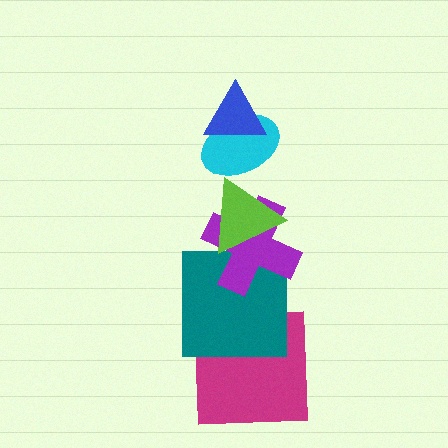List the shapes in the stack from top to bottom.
From top to bottom: the blue triangle, the cyan ellipse, the lime triangle, the purple cross, the teal square, the magenta square.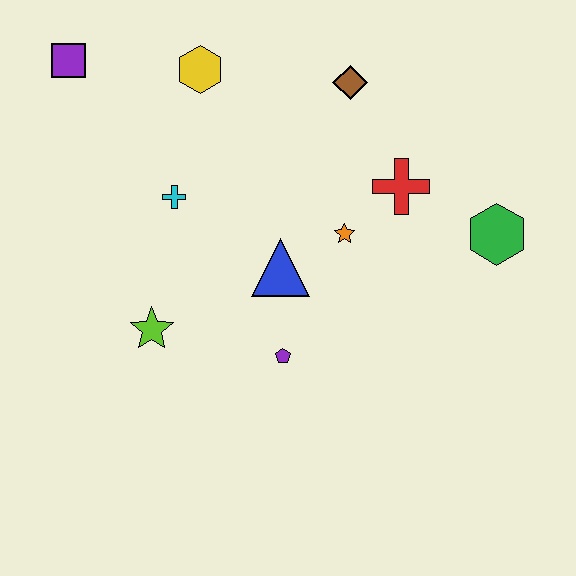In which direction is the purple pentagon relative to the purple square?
The purple pentagon is below the purple square.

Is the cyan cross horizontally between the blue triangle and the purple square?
Yes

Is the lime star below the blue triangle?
Yes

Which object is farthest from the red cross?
The purple square is farthest from the red cross.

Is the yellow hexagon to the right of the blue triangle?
No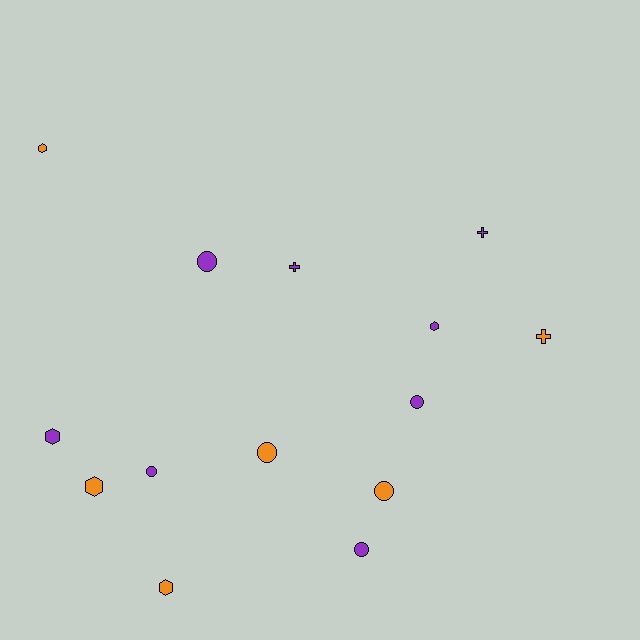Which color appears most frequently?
Purple, with 8 objects.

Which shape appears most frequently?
Circle, with 6 objects.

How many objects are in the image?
There are 14 objects.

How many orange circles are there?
There are 2 orange circles.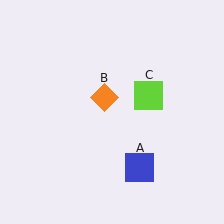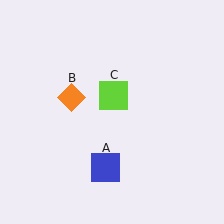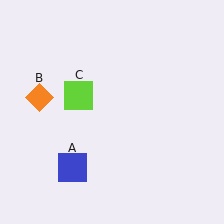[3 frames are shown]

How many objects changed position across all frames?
3 objects changed position: blue square (object A), orange diamond (object B), lime square (object C).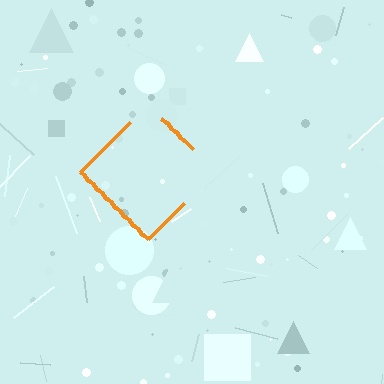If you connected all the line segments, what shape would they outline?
They would outline a diamond.